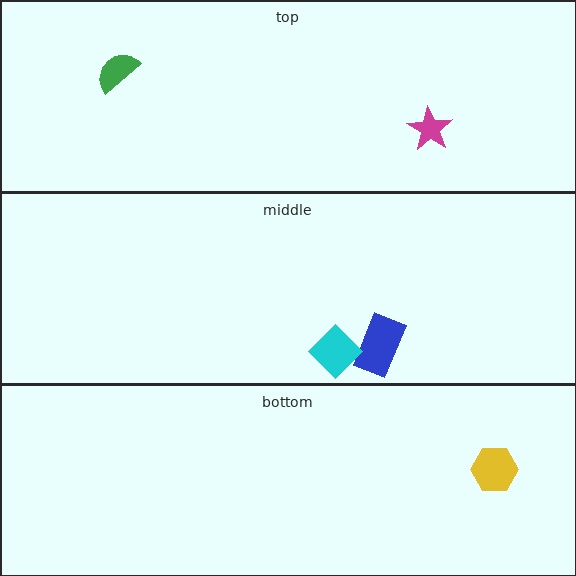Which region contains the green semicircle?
The top region.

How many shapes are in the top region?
2.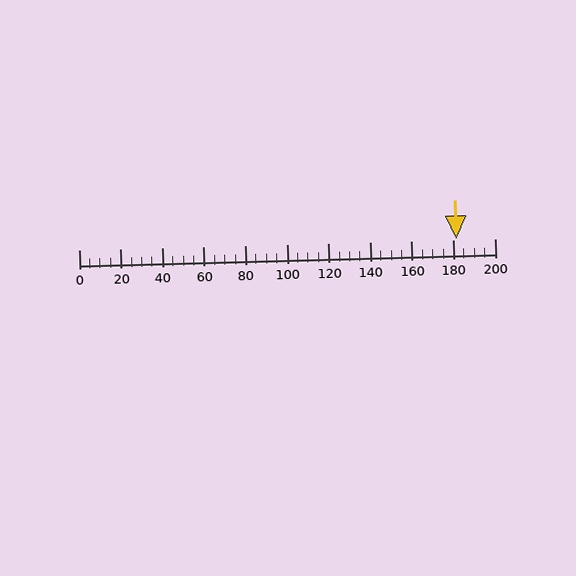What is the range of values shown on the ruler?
The ruler shows values from 0 to 200.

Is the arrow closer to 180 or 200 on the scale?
The arrow is closer to 180.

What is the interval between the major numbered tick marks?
The major tick marks are spaced 20 units apart.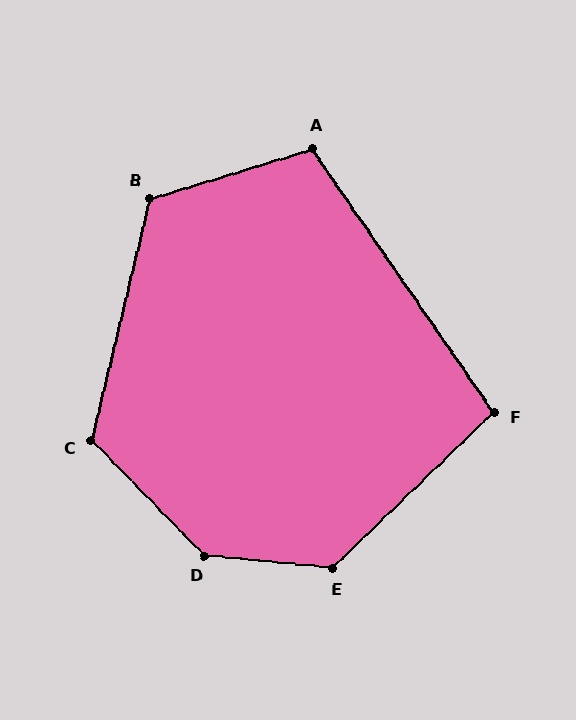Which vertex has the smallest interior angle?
F, at approximately 99 degrees.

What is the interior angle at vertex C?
Approximately 122 degrees (obtuse).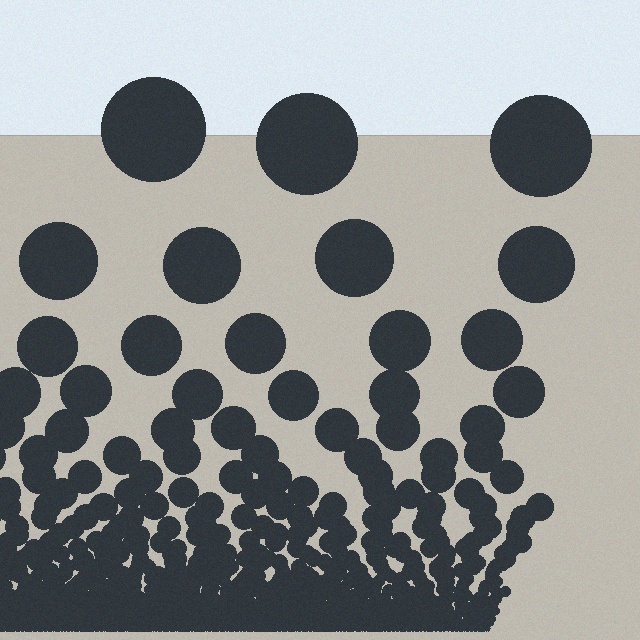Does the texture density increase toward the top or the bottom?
Density increases toward the bottom.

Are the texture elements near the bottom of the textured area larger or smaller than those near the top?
Smaller. The gradient is inverted — elements near the bottom are smaller and denser.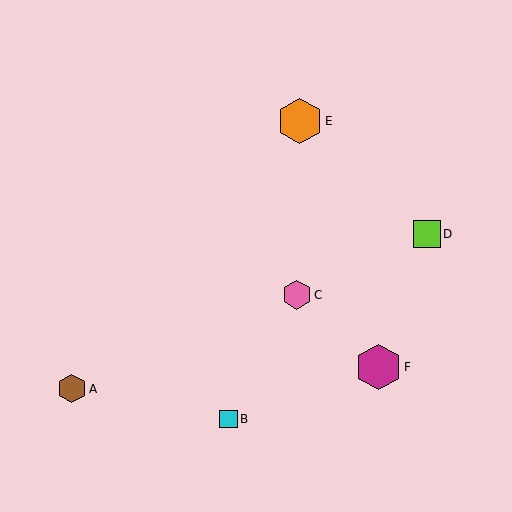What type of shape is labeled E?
Shape E is an orange hexagon.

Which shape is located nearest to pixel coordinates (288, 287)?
The pink hexagon (labeled C) at (297, 295) is nearest to that location.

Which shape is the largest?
The magenta hexagon (labeled F) is the largest.